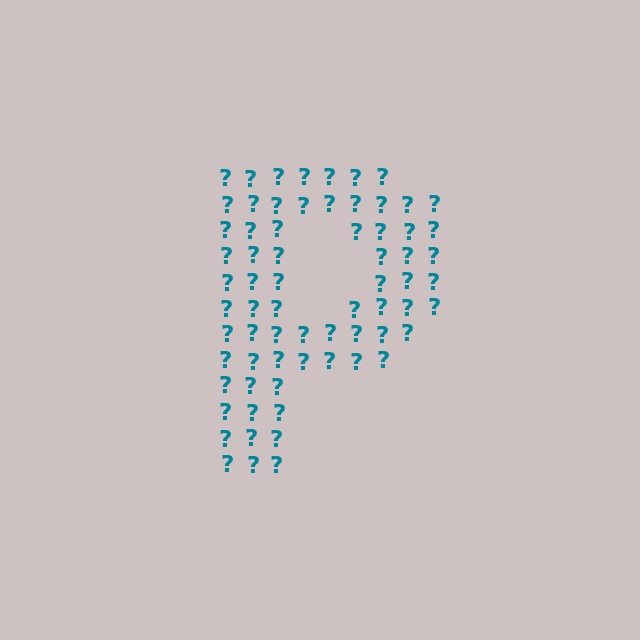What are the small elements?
The small elements are question marks.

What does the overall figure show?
The overall figure shows the letter P.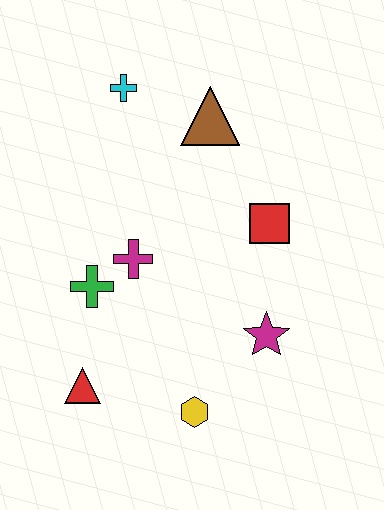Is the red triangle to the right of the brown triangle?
No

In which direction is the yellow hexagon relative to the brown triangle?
The yellow hexagon is below the brown triangle.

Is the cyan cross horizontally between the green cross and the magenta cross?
Yes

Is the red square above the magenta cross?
Yes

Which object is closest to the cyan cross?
The brown triangle is closest to the cyan cross.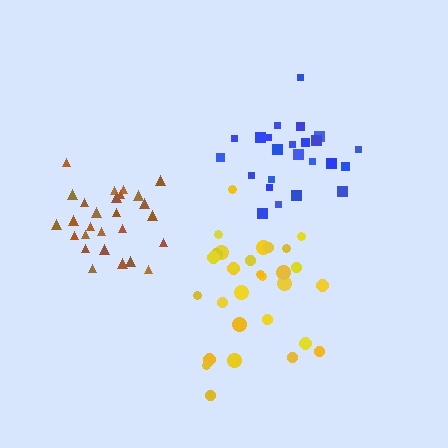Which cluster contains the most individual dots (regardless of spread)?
Yellow (30).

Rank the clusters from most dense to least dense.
blue, brown, yellow.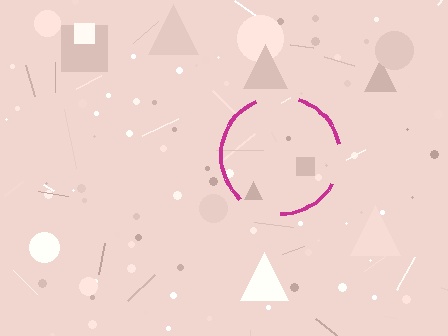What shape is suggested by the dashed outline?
The dashed outline suggests a circle.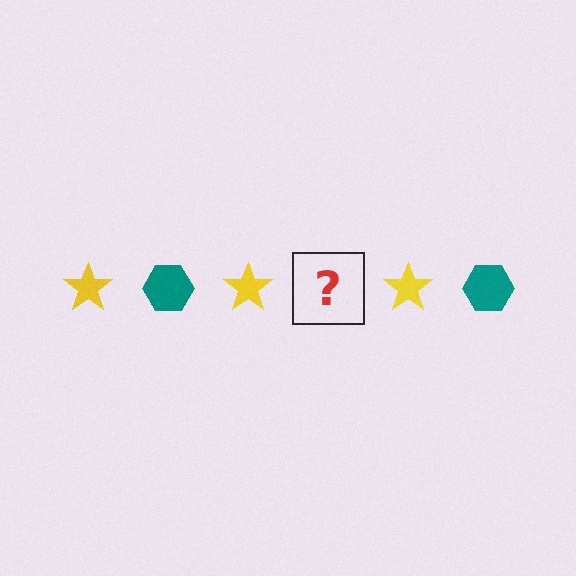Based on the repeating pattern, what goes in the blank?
The blank should be a teal hexagon.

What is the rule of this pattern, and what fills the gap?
The rule is that the pattern alternates between yellow star and teal hexagon. The gap should be filled with a teal hexagon.